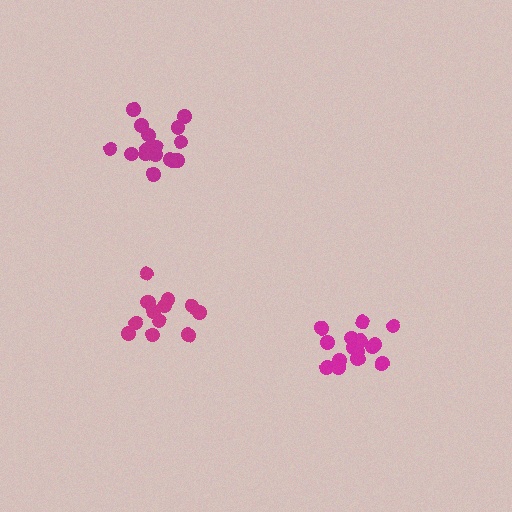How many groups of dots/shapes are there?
There are 3 groups.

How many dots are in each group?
Group 1: 13 dots, Group 2: 16 dots, Group 3: 17 dots (46 total).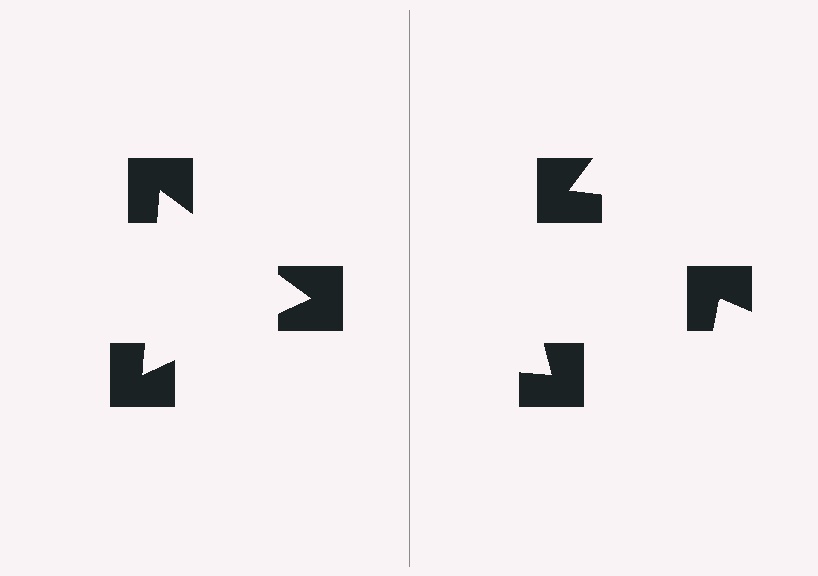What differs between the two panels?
The notched squares are positioned identically on both sides; only the wedge orientations differ. On the left they align to a triangle; on the right they are misaligned.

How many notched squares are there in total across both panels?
6 — 3 on each side.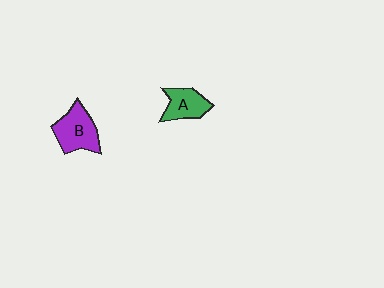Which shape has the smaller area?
Shape A (green).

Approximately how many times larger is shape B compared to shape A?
Approximately 1.3 times.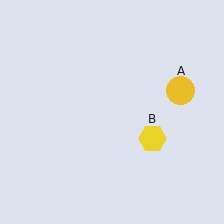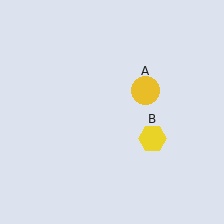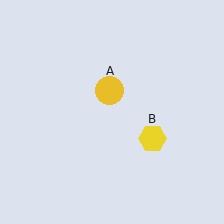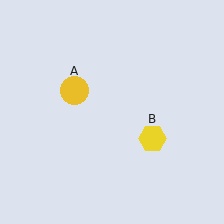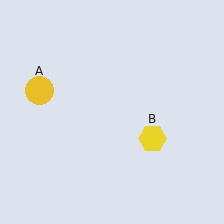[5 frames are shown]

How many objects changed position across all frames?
1 object changed position: yellow circle (object A).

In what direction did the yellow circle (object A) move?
The yellow circle (object A) moved left.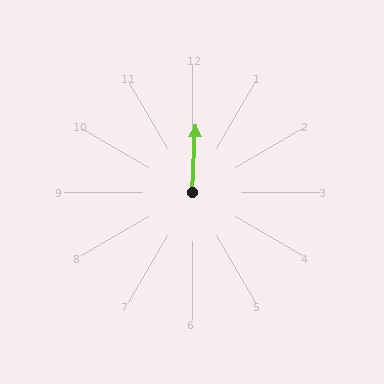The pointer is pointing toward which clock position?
Roughly 12 o'clock.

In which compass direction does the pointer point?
North.